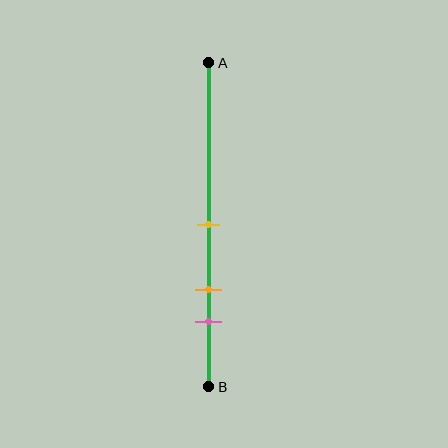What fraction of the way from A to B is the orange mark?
The orange mark is approximately 70% (0.7) of the way from A to B.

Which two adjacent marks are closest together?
The orange and pink marks are the closest adjacent pair.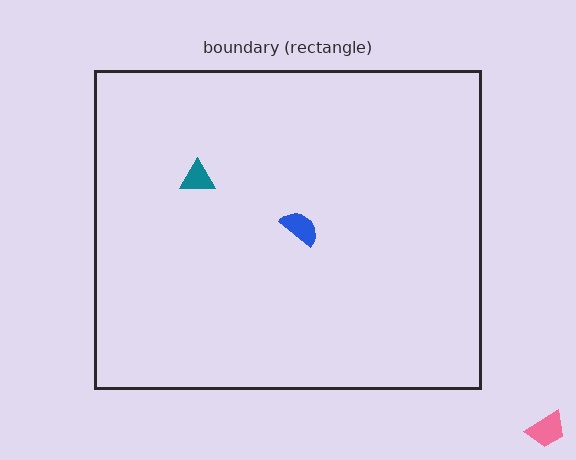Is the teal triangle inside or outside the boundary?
Inside.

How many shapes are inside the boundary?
2 inside, 1 outside.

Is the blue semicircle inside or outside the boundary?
Inside.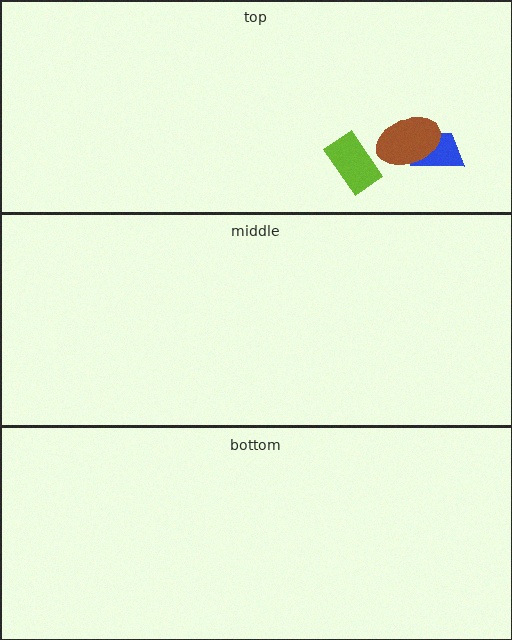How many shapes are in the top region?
3.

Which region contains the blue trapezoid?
The top region.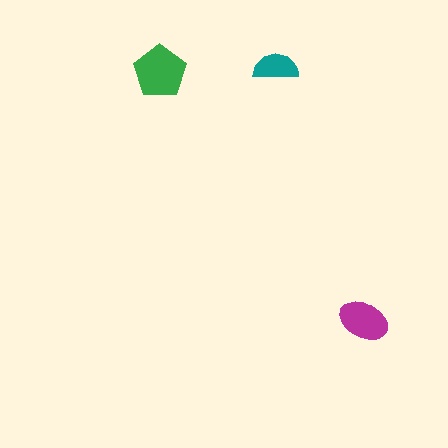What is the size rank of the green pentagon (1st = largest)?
1st.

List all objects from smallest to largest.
The teal semicircle, the magenta ellipse, the green pentagon.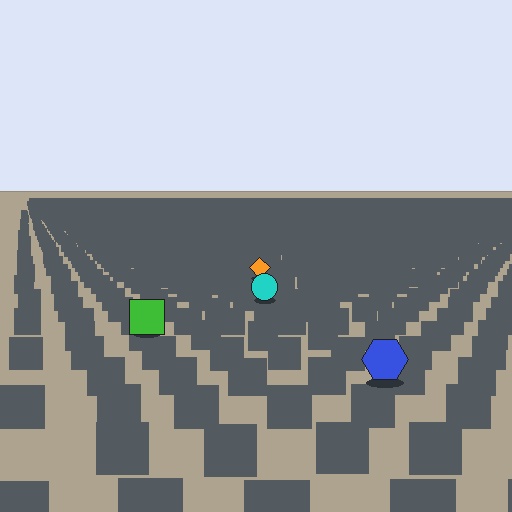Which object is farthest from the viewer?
The orange diamond is farthest from the viewer. It appears smaller and the ground texture around it is denser.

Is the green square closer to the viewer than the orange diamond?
Yes. The green square is closer — you can tell from the texture gradient: the ground texture is coarser near it.